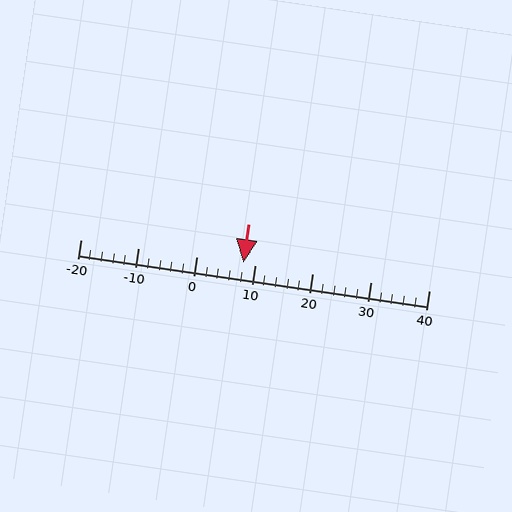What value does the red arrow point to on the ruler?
The red arrow points to approximately 8.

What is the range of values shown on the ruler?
The ruler shows values from -20 to 40.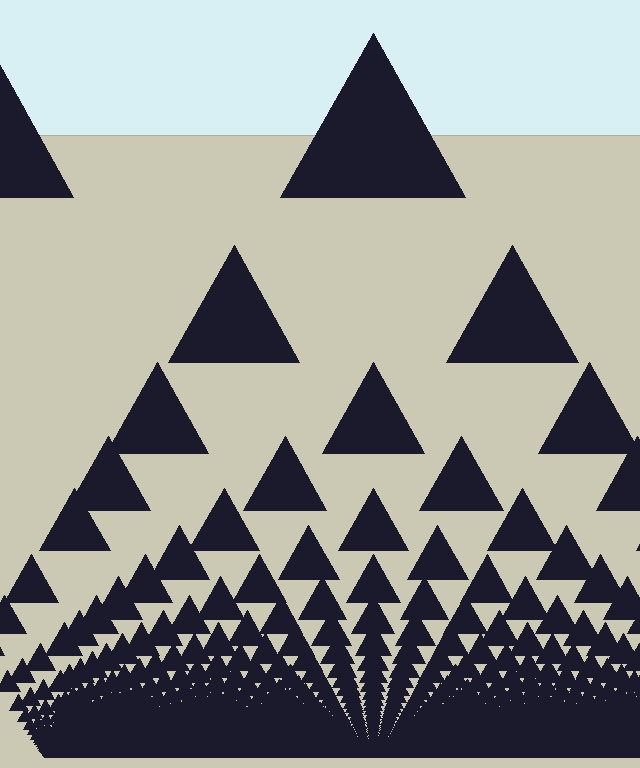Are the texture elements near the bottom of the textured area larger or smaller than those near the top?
Smaller. The gradient is inverted — elements near the bottom are smaller and denser.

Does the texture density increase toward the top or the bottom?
Density increases toward the bottom.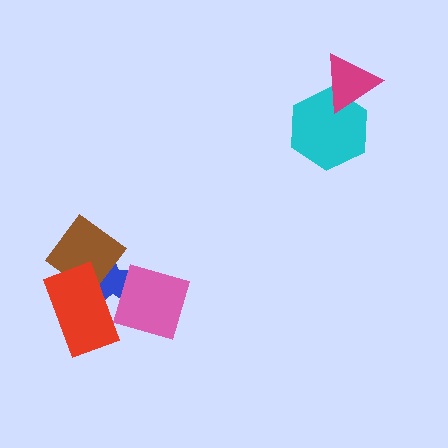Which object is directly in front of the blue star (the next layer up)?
The brown diamond is directly in front of the blue star.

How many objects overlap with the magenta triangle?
1 object overlaps with the magenta triangle.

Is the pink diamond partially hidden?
No, no other shape covers it.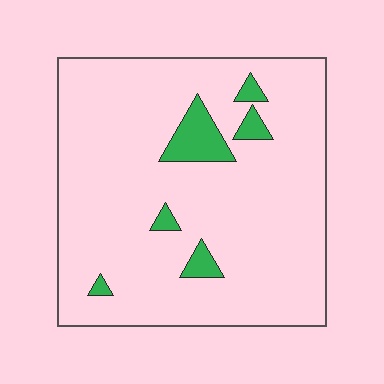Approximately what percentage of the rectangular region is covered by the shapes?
Approximately 10%.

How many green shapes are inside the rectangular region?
6.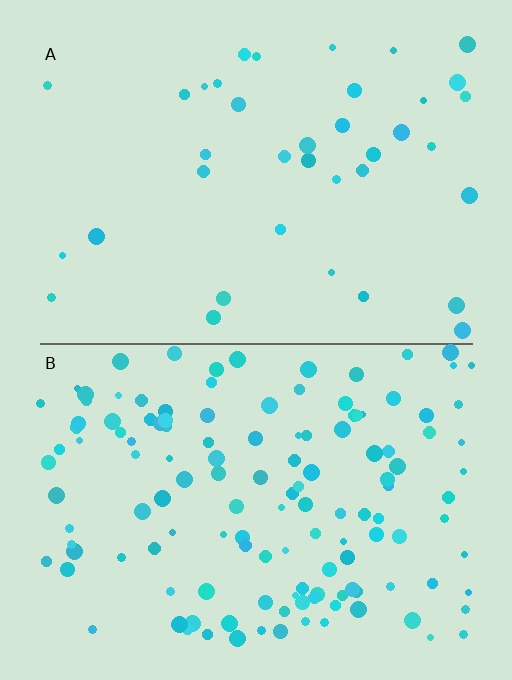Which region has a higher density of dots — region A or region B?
B (the bottom).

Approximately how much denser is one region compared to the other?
Approximately 3.6× — region B over region A.